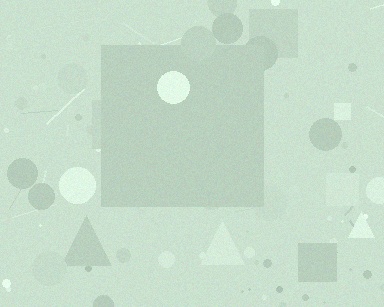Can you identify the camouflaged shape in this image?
The camouflaged shape is a square.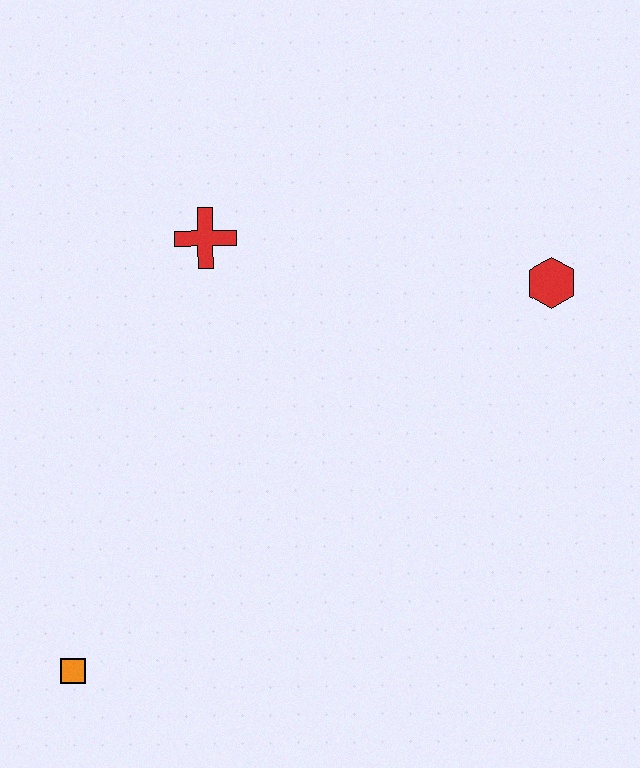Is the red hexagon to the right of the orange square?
Yes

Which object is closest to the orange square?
The red cross is closest to the orange square.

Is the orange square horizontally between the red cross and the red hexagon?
No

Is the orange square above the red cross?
No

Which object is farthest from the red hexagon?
The orange square is farthest from the red hexagon.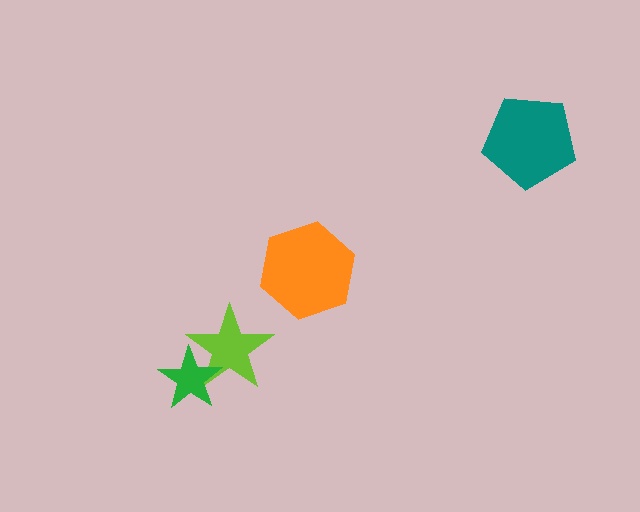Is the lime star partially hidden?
Yes, it is partially covered by another shape.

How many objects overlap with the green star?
1 object overlaps with the green star.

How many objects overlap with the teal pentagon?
0 objects overlap with the teal pentagon.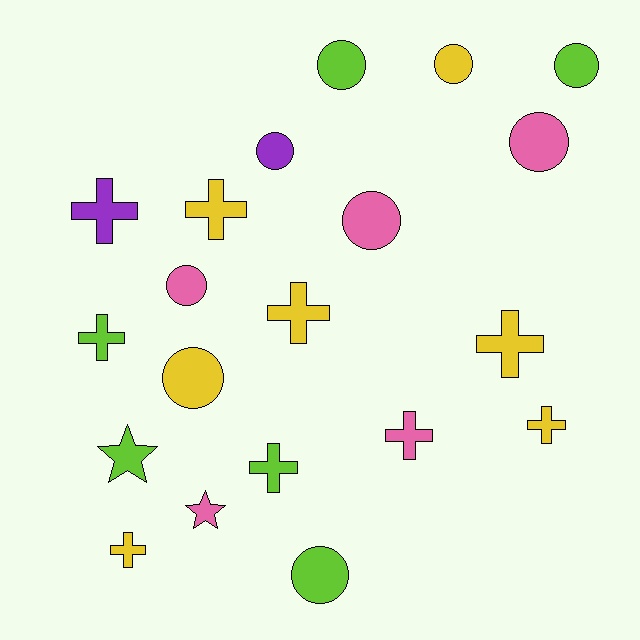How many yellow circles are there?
There are 2 yellow circles.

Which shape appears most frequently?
Circle, with 9 objects.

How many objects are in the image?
There are 20 objects.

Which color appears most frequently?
Yellow, with 7 objects.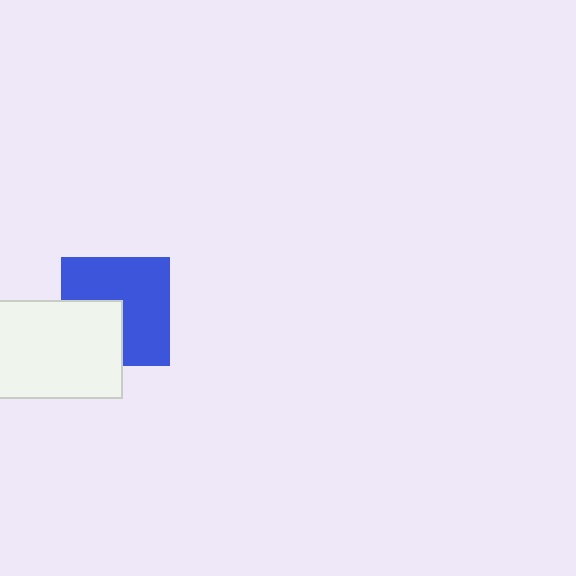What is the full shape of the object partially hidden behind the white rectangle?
The partially hidden object is a blue square.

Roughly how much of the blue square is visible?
About half of it is visible (roughly 65%).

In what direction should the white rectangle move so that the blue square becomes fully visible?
The white rectangle should move toward the lower-left. That is the shortest direction to clear the overlap and leave the blue square fully visible.